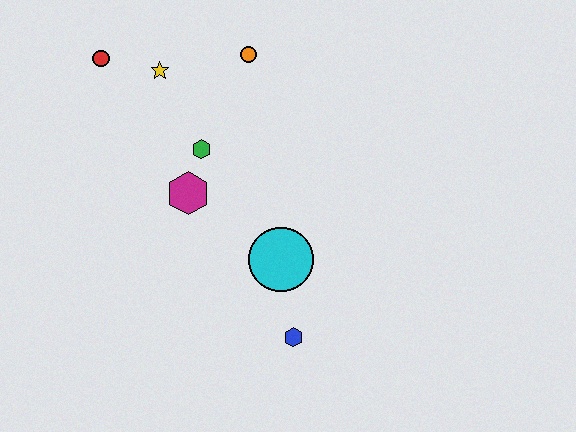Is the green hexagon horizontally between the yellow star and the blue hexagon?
Yes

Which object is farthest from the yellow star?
The blue hexagon is farthest from the yellow star.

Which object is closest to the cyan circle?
The blue hexagon is closest to the cyan circle.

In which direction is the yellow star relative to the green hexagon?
The yellow star is above the green hexagon.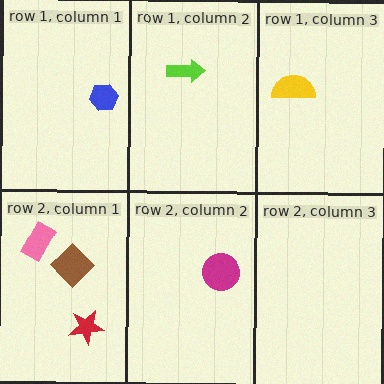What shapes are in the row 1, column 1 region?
The blue hexagon.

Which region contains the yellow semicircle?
The row 1, column 3 region.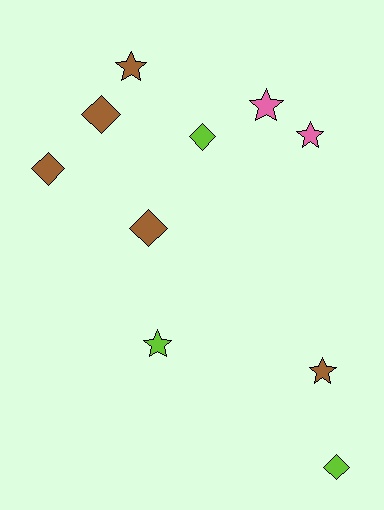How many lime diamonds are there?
There are 2 lime diamonds.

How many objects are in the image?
There are 10 objects.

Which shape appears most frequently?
Star, with 5 objects.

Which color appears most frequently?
Brown, with 5 objects.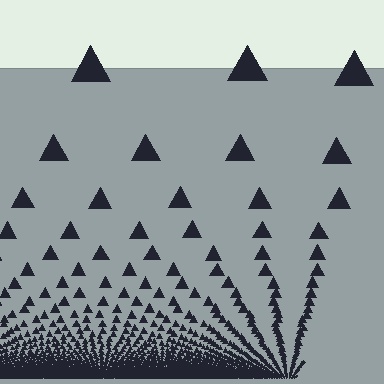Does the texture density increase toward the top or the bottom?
Density increases toward the bottom.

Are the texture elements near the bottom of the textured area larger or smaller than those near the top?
Smaller. The gradient is inverted — elements near the bottom are smaller and denser.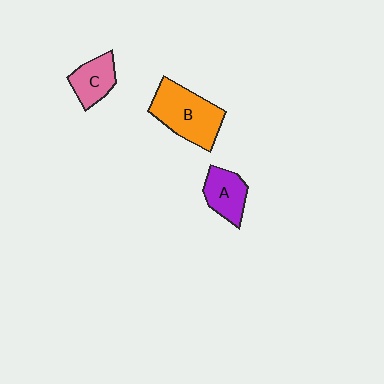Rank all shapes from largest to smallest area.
From largest to smallest: B (orange), A (purple), C (pink).